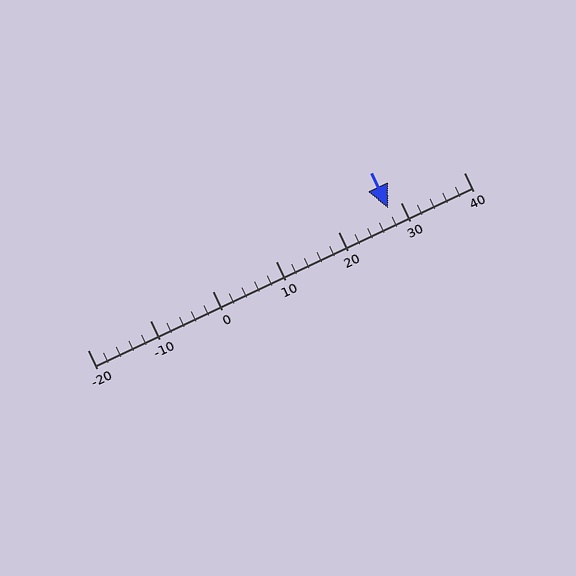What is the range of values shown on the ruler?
The ruler shows values from -20 to 40.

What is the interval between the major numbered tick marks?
The major tick marks are spaced 10 units apart.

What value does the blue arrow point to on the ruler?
The blue arrow points to approximately 28.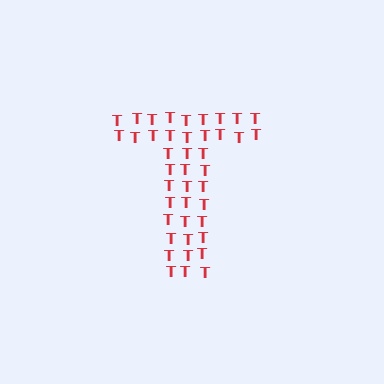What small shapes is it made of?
It is made of small letter T's.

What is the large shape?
The large shape is the letter T.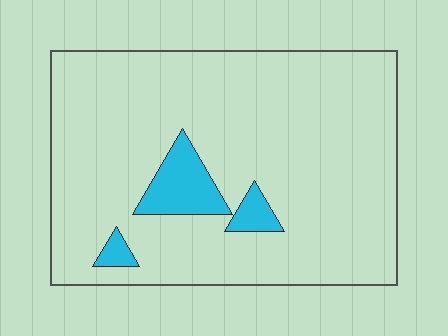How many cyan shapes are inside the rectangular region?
3.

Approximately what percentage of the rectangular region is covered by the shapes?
Approximately 10%.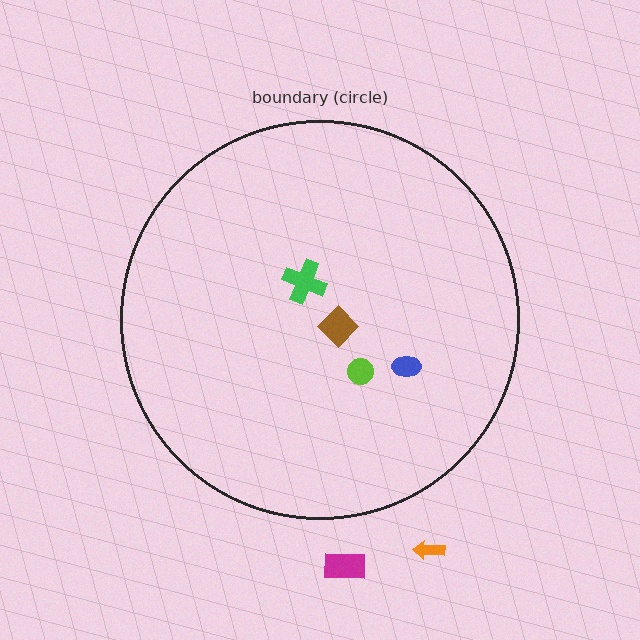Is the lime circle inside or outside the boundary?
Inside.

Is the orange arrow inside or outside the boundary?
Outside.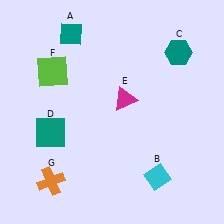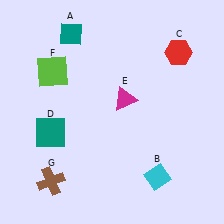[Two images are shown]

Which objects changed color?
C changed from teal to red. G changed from orange to brown.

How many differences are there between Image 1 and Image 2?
There are 2 differences between the two images.